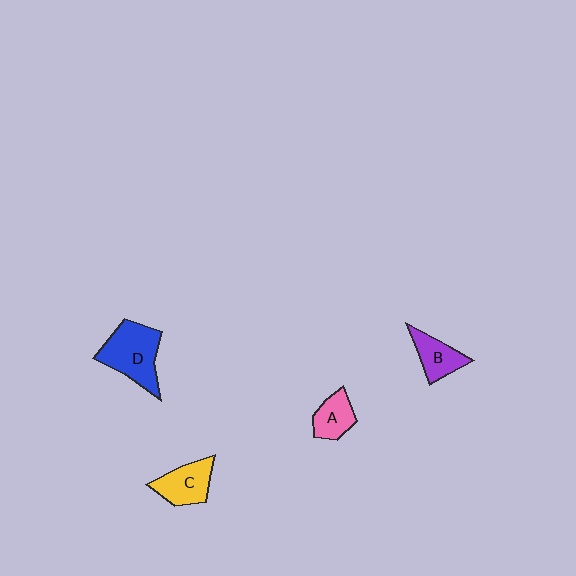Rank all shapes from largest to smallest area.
From largest to smallest: D (blue), C (yellow), B (purple), A (pink).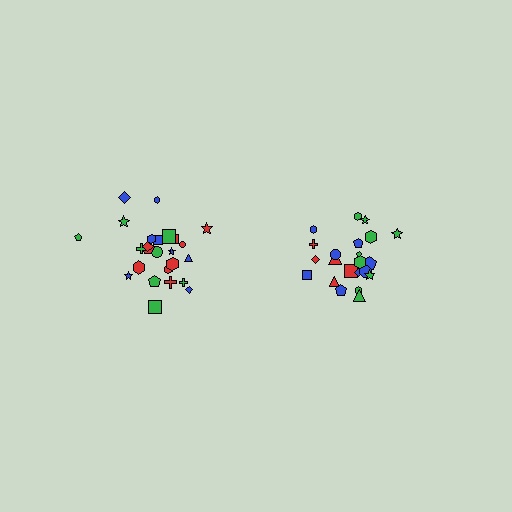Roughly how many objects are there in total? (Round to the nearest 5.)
Roughly 45 objects in total.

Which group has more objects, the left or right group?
The left group.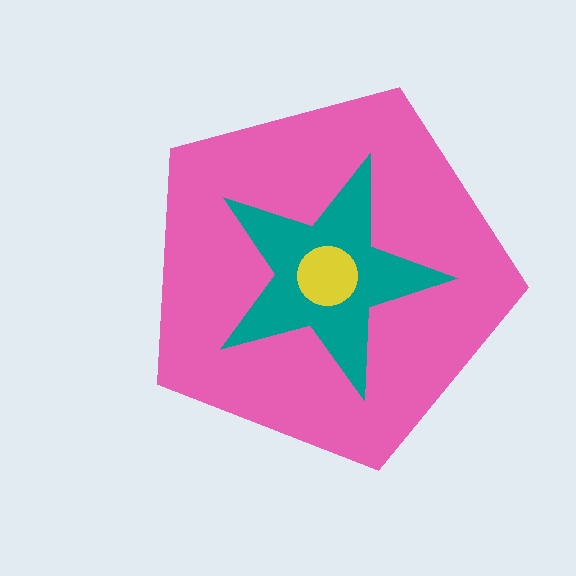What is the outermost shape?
The pink pentagon.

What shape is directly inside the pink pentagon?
The teal star.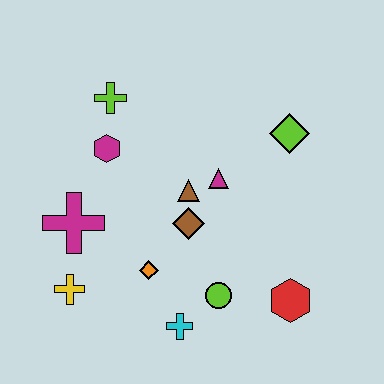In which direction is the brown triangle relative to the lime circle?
The brown triangle is above the lime circle.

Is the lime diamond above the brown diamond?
Yes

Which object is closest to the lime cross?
The magenta hexagon is closest to the lime cross.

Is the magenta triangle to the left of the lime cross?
No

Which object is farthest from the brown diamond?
The lime cross is farthest from the brown diamond.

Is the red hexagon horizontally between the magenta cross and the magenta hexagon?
No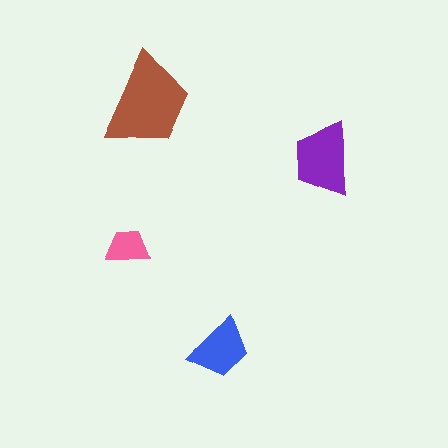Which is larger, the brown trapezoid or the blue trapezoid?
The brown one.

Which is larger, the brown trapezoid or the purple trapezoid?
The brown one.